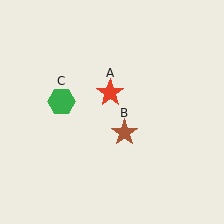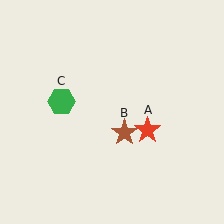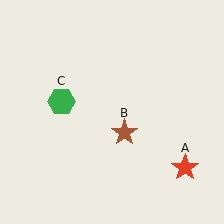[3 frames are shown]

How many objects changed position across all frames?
1 object changed position: red star (object A).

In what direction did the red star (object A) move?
The red star (object A) moved down and to the right.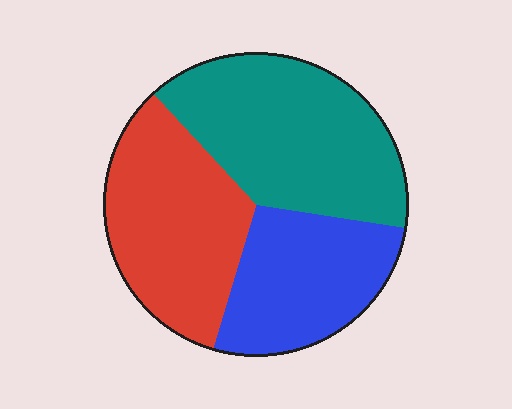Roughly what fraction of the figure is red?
Red covers 34% of the figure.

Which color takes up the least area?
Blue, at roughly 25%.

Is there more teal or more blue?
Teal.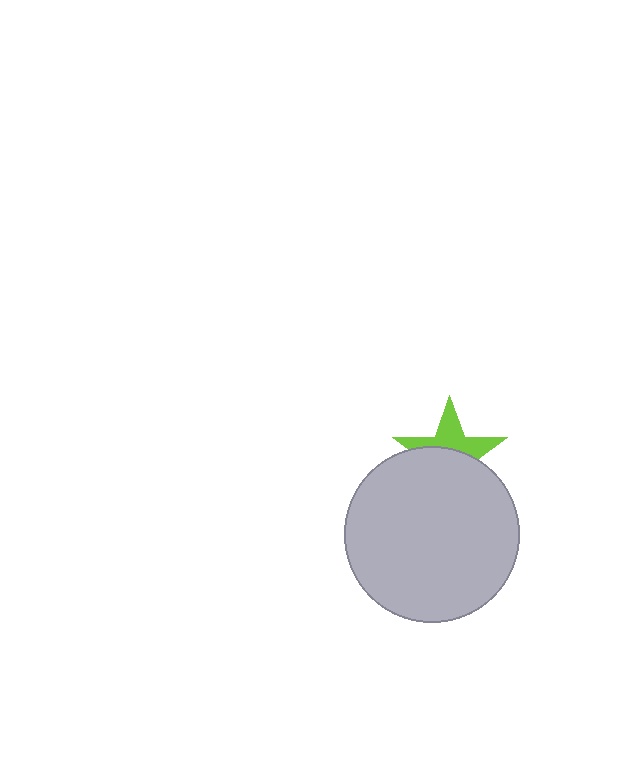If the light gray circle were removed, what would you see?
You would see the complete lime star.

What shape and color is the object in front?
The object in front is a light gray circle.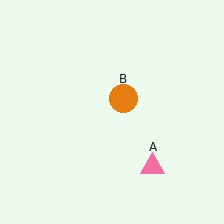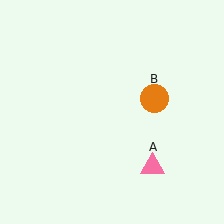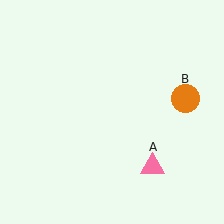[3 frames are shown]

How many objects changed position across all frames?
1 object changed position: orange circle (object B).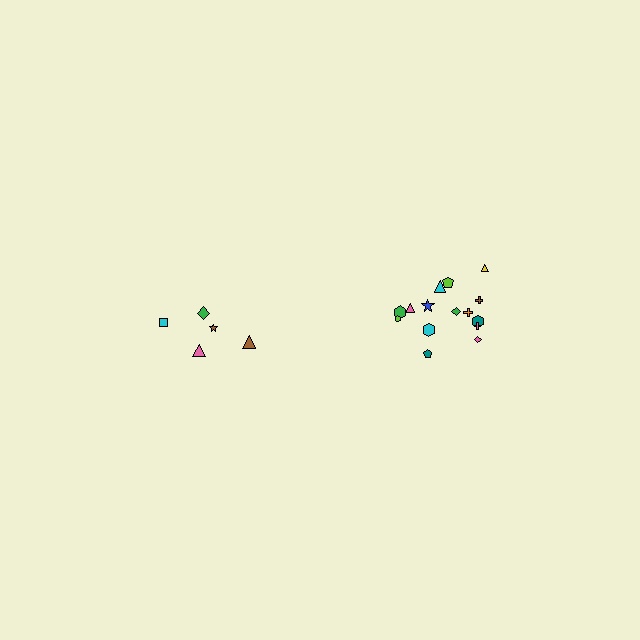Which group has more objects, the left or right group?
The right group.